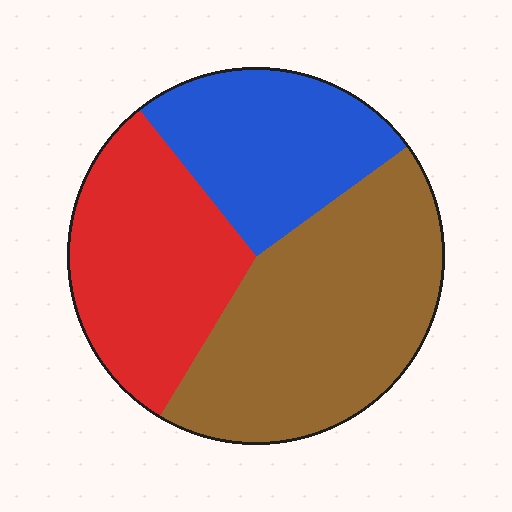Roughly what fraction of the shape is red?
Red takes up between a quarter and a half of the shape.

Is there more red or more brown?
Brown.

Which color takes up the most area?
Brown, at roughly 45%.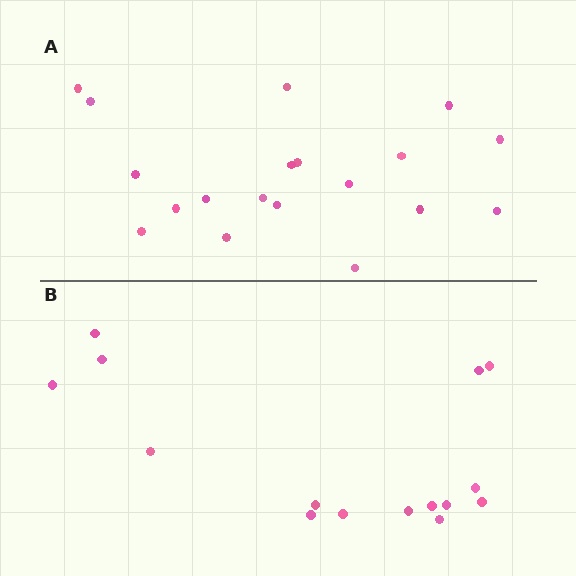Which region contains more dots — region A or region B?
Region A (the top region) has more dots.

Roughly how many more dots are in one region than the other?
Region A has about 4 more dots than region B.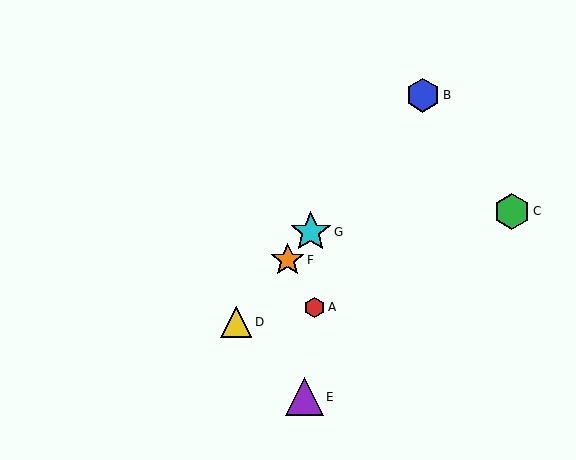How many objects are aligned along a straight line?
4 objects (B, D, F, G) are aligned along a straight line.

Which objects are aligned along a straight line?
Objects B, D, F, G are aligned along a straight line.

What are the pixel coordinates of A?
Object A is at (315, 307).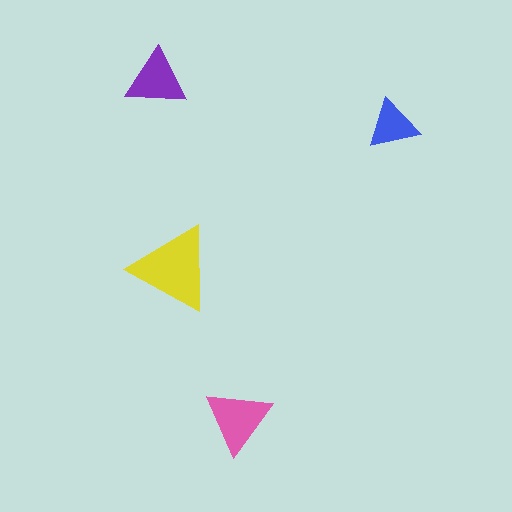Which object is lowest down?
The pink triangle is bottommost.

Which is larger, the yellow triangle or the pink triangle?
The yellow one.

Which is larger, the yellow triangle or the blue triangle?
The yellow one.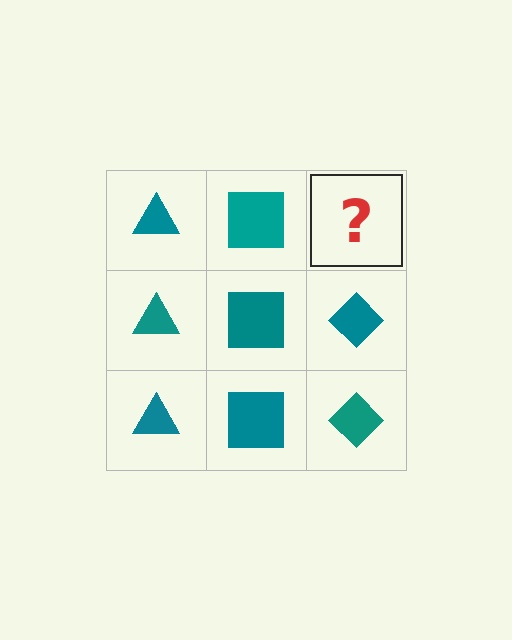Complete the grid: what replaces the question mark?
The question mark should be replaced with a teal diamond.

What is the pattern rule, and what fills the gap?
The rule is that each column has a consistent shape. The gap should be filled with a teal diamond.